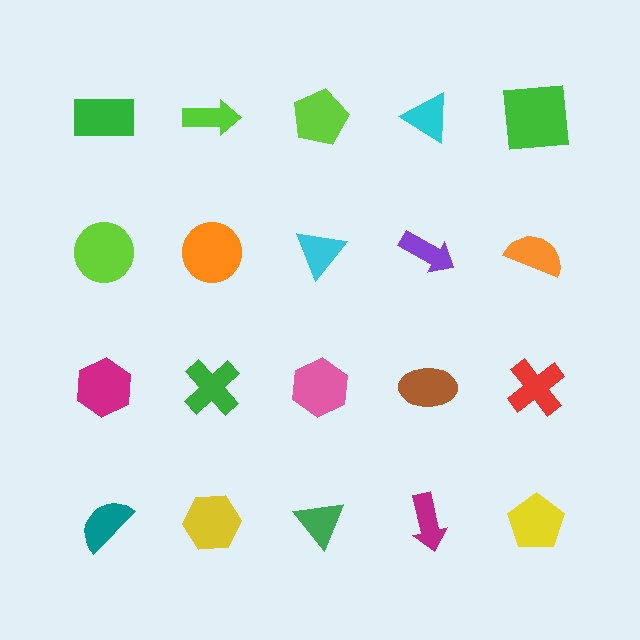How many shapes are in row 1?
5 shapes.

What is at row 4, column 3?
A green triangle.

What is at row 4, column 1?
A teal semicircle.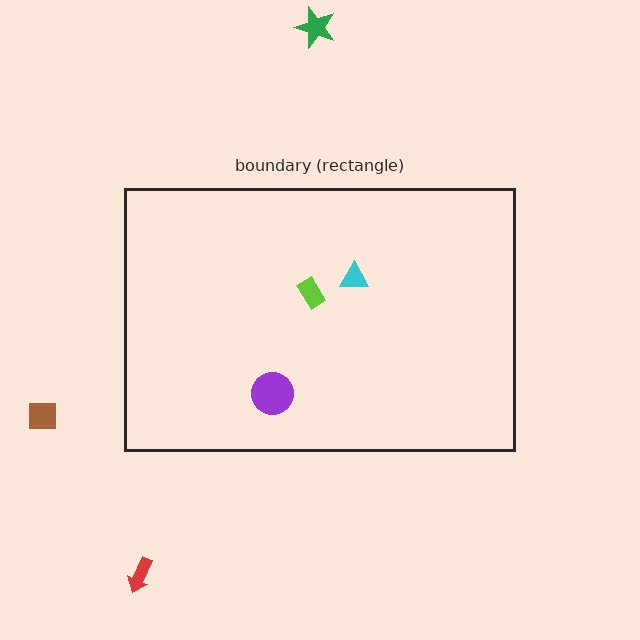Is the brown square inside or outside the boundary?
Outside.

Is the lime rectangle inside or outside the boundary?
Inside.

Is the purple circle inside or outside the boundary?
Inside.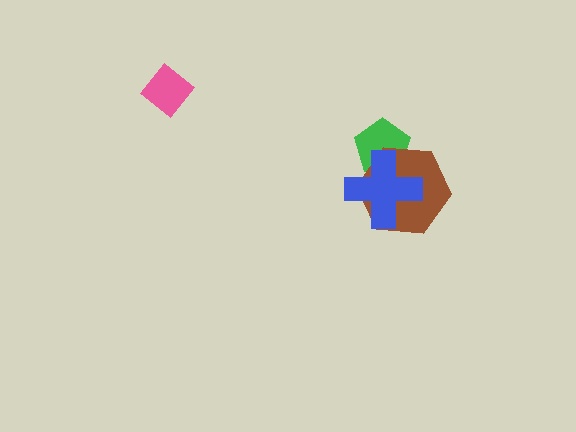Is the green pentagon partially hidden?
Yes, it is partially covered by another shape.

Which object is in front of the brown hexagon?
The blue cross is in front of the brown hexagon.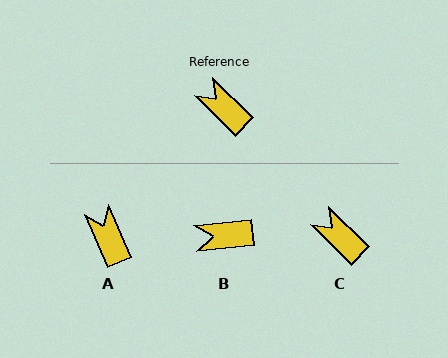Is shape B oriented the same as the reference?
No, it is off by about 50 degrees.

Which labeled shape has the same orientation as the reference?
C.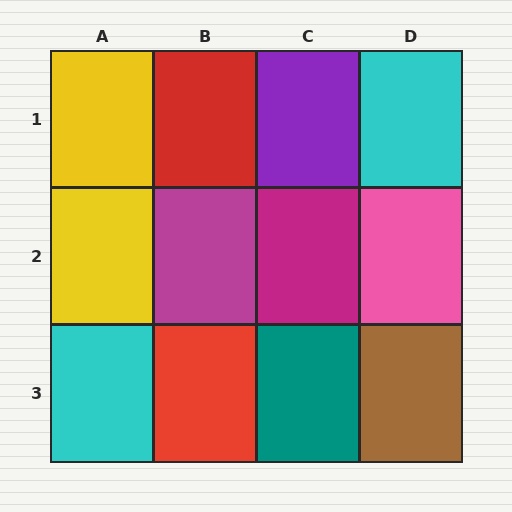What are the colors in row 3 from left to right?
Cyan, red, teal, brown.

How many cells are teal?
1 cell is teal.